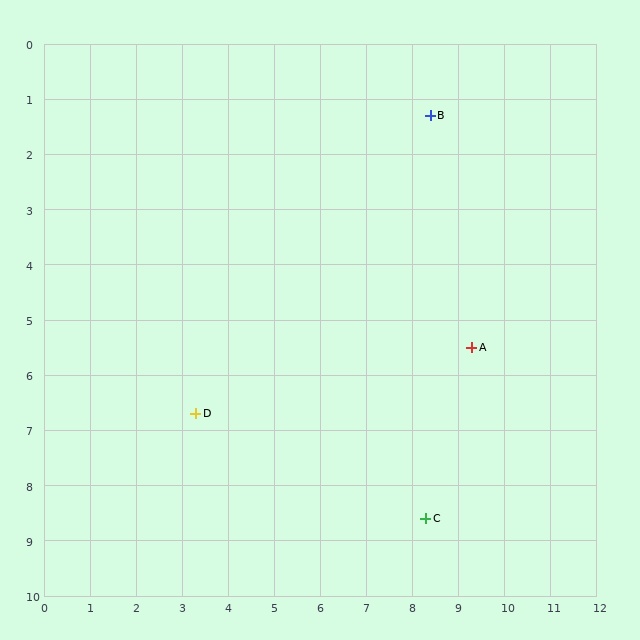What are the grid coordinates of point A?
Point A is at approximately (9.3, 5.5).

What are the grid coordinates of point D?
Point D is at approximately (3.3, 6.7).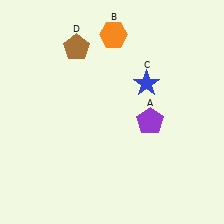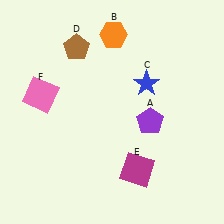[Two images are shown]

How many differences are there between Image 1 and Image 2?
There are 2 differences between the two images.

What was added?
A magenta square (E), a pink square (F) were added in Image 2.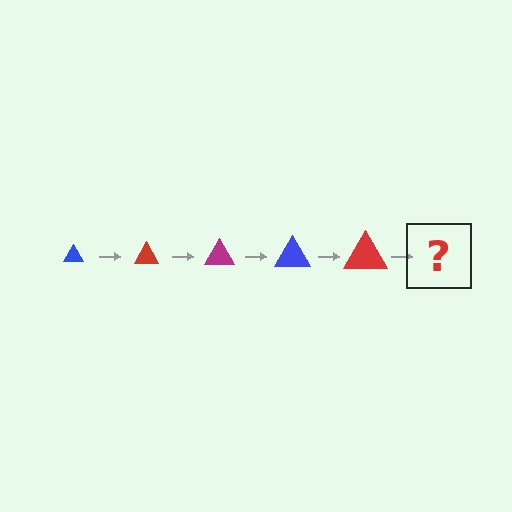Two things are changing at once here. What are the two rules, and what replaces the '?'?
The two rules are that the triangle grows larger each step and the color cycles through blue, red, and magenta. The '?' should be a magenta triangle, larger than the previous one.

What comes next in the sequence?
The next element should be a magenta triangle, larger than the previous one.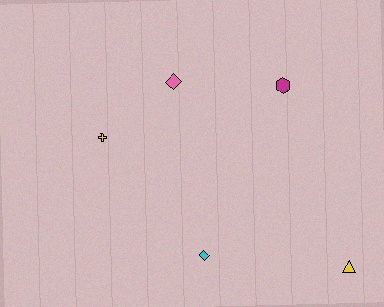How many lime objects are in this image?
There are no lime objects.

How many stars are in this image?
There are no stars.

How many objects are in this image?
There are 5 objects.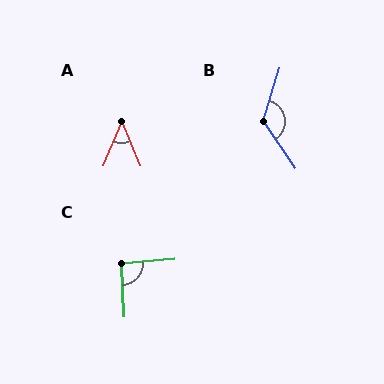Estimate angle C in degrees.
Approximately 92 degrees.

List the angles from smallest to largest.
A (44°), C (92°), B (129°).